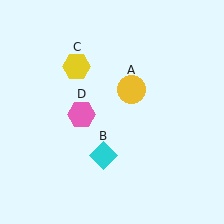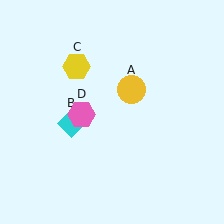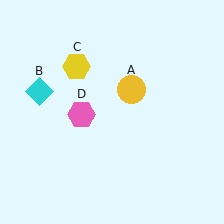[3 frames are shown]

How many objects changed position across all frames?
1 object changed position: cyan diamond (object B).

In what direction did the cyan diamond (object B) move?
The cyan diamond (object B) moved up and to the left.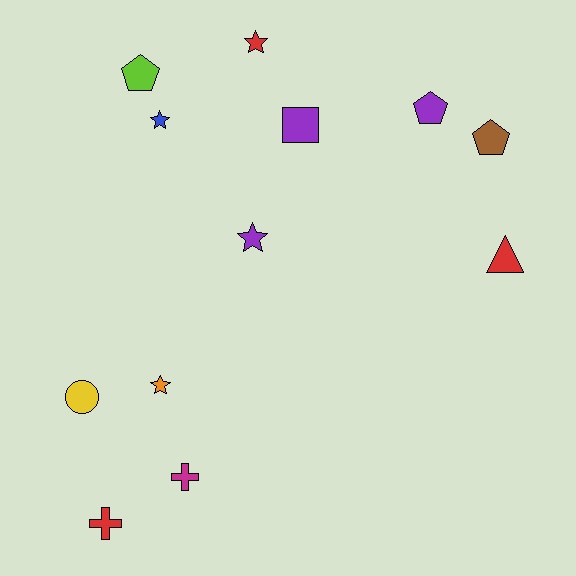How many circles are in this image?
There is 1 circle.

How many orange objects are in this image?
There is 1 orange object.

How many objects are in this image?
There are 12 objects.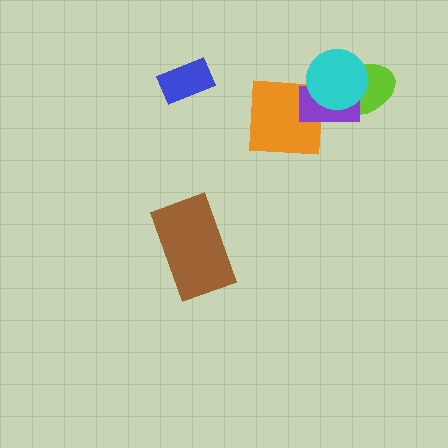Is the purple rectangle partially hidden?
Yes, it is partially covered by another shape.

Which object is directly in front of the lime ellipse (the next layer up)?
The purple rectangle is directly in front of the lime ellipse.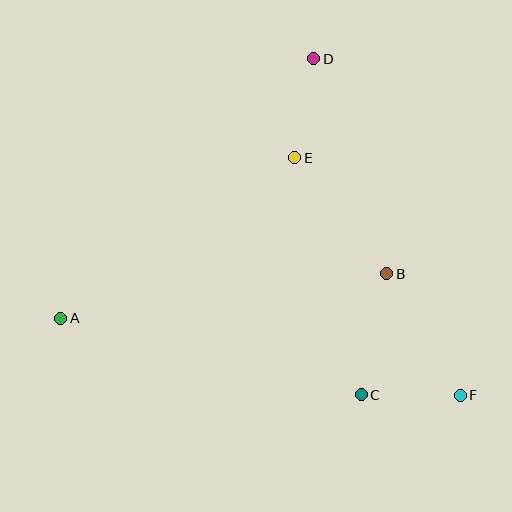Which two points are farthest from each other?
Points A and F are farthest from each other.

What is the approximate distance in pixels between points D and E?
The distance between D and E is approximately 101 pixels.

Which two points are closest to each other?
Points C and F are closest to each other.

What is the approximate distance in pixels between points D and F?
The distance between D and F is approximately 367 pixels.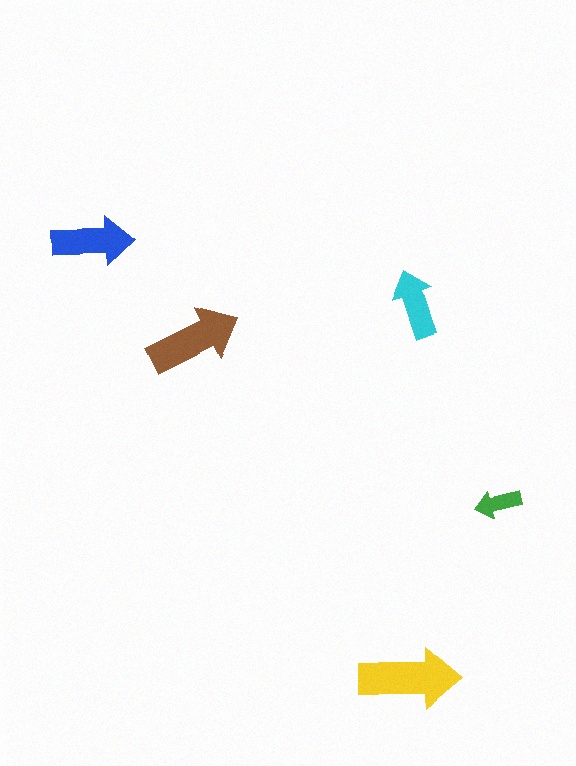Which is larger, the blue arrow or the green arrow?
The blue one.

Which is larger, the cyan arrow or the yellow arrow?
The yellow one.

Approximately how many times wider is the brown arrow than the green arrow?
About 2 times wider.